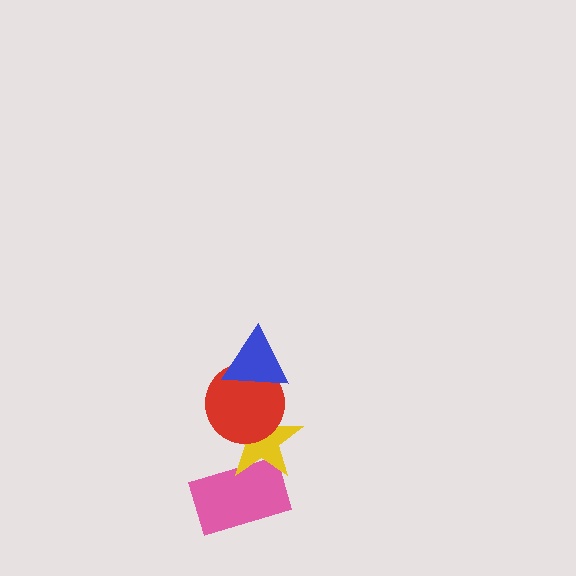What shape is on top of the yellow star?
The red circle is on top of the yellow star.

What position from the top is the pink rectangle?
The pink rectangle is 4th from the top.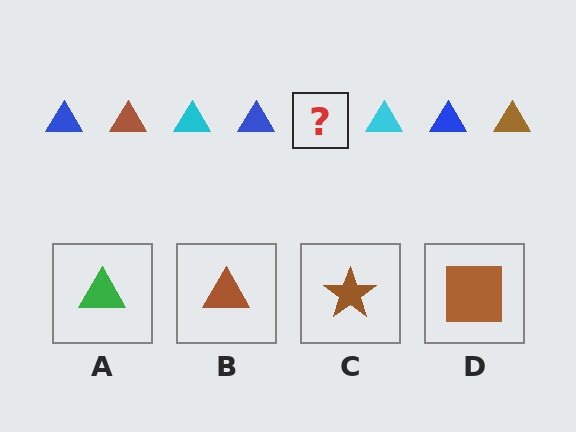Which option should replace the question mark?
Option B.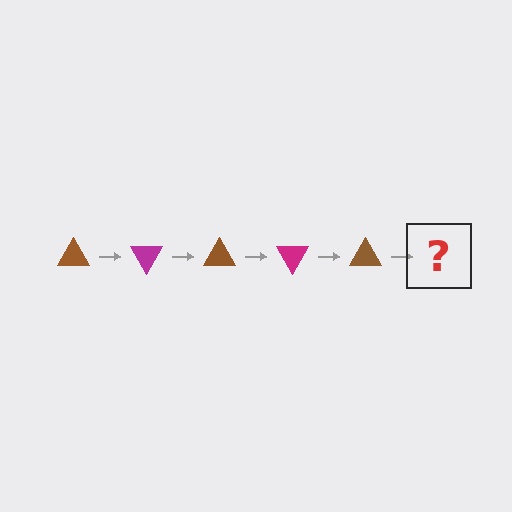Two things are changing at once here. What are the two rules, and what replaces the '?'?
The two rules are that it rotates 60 degrees each step and the color cycles through brown and magenta. The '?' should be a magenta triangle, rotated 300 degrees from the start.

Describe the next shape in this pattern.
It should be a magenta triangle, rotated 300 degrees from the start.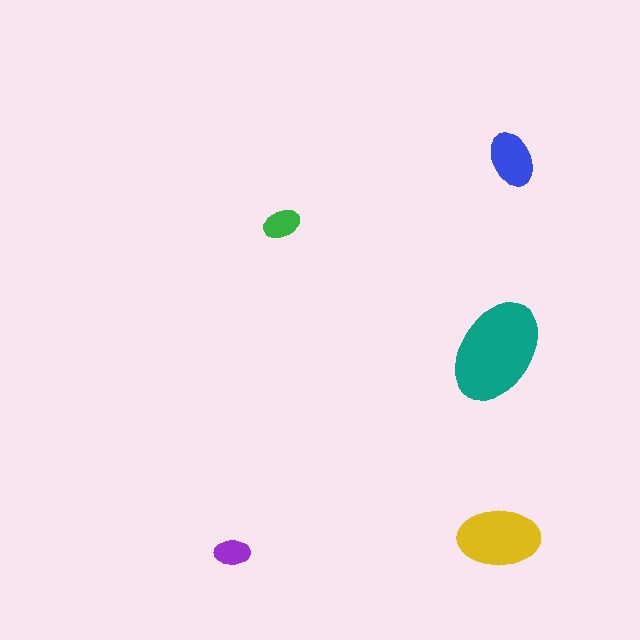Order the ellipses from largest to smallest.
the teal one, the yellow one, the blue one, the green one, the purple one.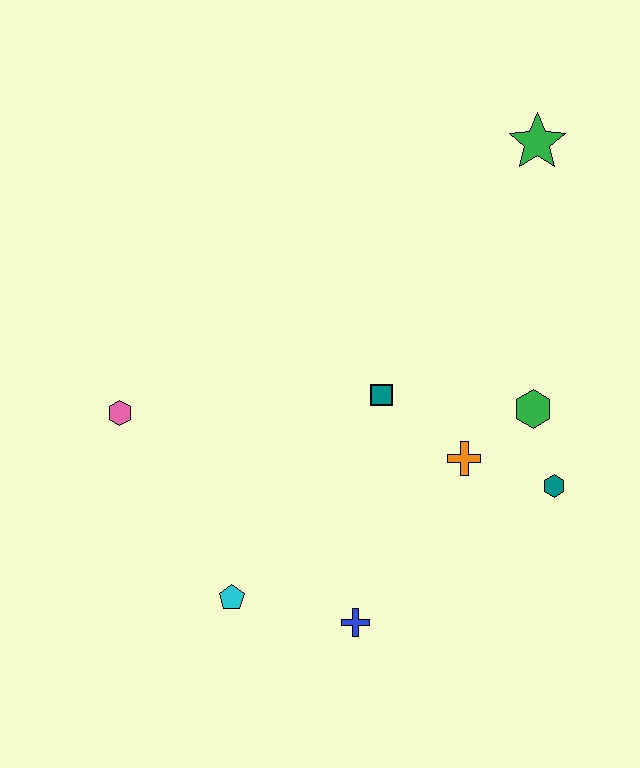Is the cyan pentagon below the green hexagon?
Yes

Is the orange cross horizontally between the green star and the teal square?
Yes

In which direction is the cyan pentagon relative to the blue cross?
The cyan pentagon is to the left of the blue cross.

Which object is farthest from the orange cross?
The pink hexagon is farthest from the orange cross.